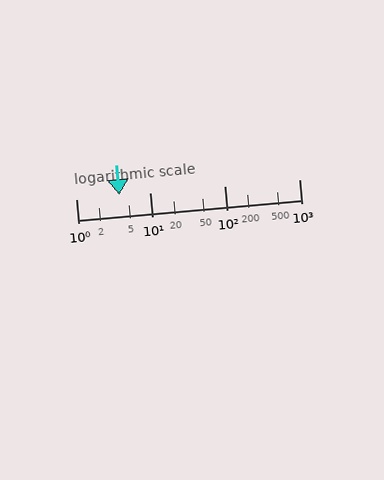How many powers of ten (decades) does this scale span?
The scale spans 3 decades, from 1 to 1000.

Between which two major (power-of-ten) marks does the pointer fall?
The pointer is between 1 and 10.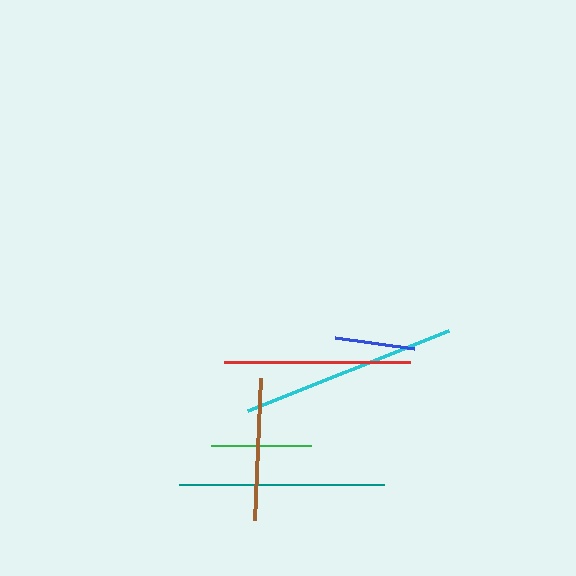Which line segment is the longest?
The cyan line is the longest at approximately 216 pixels.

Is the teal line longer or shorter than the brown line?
The teal line is longer than the brown line.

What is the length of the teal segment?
The teal segment is approximately 204 pixels long.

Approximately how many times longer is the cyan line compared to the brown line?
The cyan line is approximately 1.5 times the length of the brown line.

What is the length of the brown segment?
The brown segment is approximately 142 pixels long.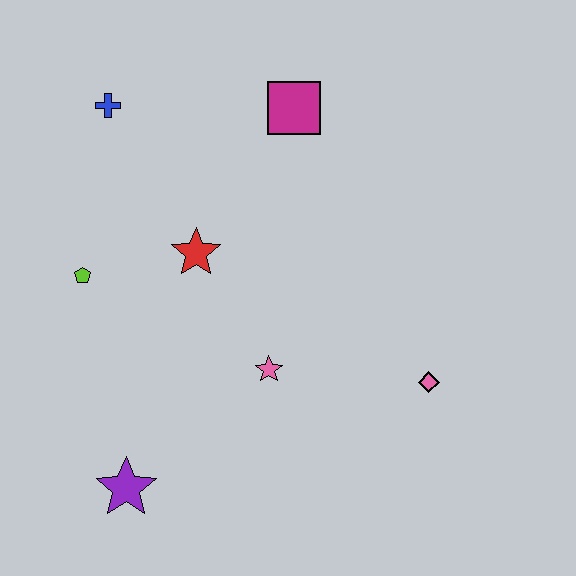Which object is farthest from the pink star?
The blue cross is farthest from the pink star.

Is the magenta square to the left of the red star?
No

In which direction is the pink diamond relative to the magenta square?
The pink diamond is below the magenta square.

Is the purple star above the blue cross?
No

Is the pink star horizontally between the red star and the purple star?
No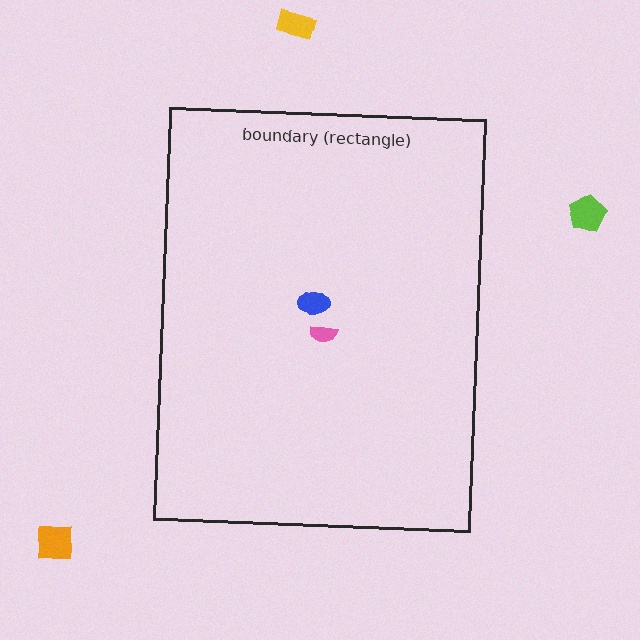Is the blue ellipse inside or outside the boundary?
Inside.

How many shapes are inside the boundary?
2 inside, 3 outside.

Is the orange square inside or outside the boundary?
Outside.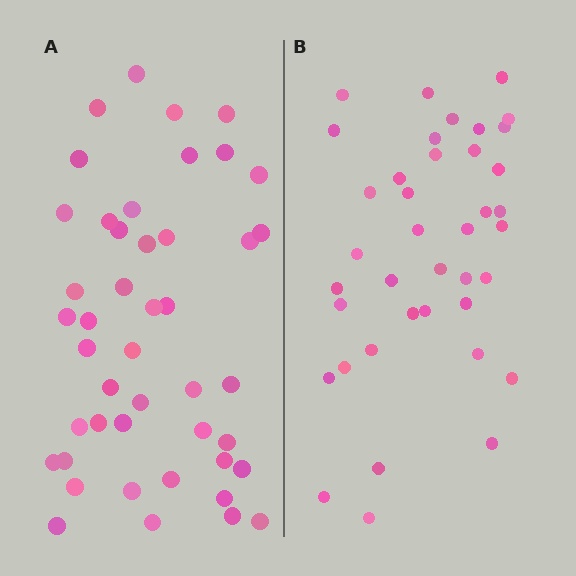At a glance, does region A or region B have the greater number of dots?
Region A (the left region) has more dots.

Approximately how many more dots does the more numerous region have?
Region A has about 6 more dots than region B.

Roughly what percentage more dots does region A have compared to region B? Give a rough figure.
About 15% more.